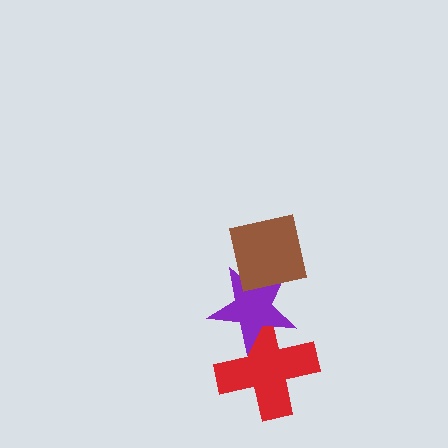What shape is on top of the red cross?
The purple star is on top of the red cross.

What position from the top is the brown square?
The brown square is 1st from the top.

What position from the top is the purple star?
The purple star is 2nd from the top.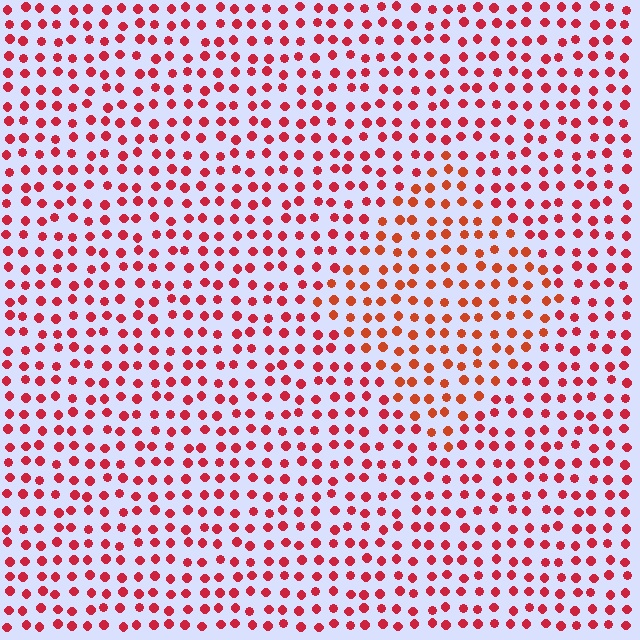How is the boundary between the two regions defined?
The boundary is defined purely by a slight shift in hue (about 21 degrees). Spacing, size, and orientation are identical on both sides.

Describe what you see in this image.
The image is filled with small red elements in a uniform arrangement. A diamond-shaped region is visible where the elements are tinted to a slightly different hue, forming a subtle color boundary.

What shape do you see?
I see a diamond.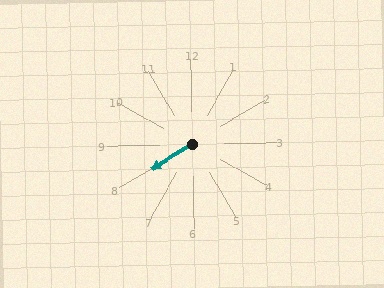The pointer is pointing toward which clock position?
Roughly 8 o'clock.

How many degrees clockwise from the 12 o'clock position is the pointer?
Approximately 239 degrees.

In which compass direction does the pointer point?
Southwest.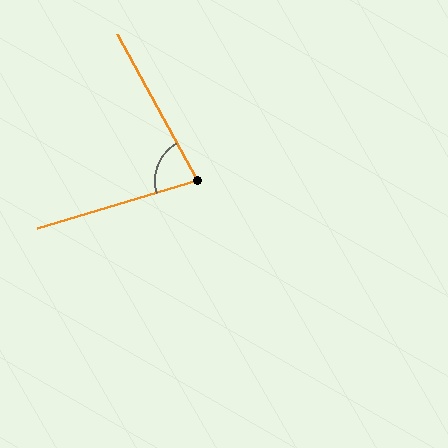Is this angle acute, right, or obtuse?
It is acute.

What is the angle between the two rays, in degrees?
Approximately 78 degrees.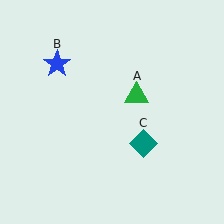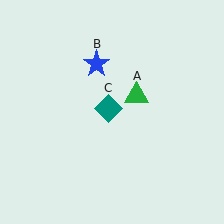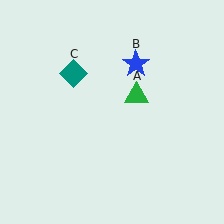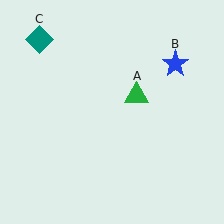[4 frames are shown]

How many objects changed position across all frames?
2 objects changed position: blue star (object B), teal diamond (object C).